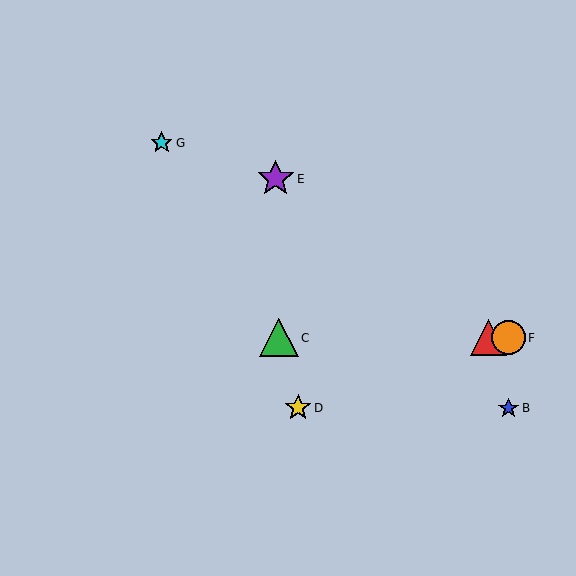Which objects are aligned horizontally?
Objects A, C, F are aligned horizontally.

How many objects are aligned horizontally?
3 objects (A, C, F) are aligned horizontally.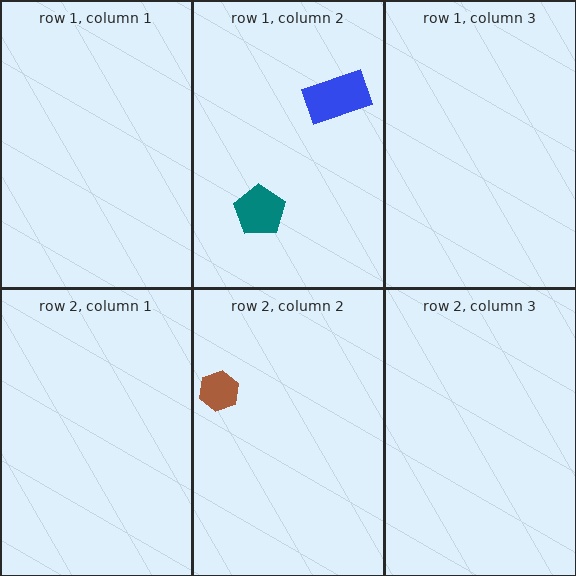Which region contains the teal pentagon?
The row 1, column 2 region.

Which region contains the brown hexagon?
The row 2, column 2 region.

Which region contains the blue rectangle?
The row 1, column 2 region.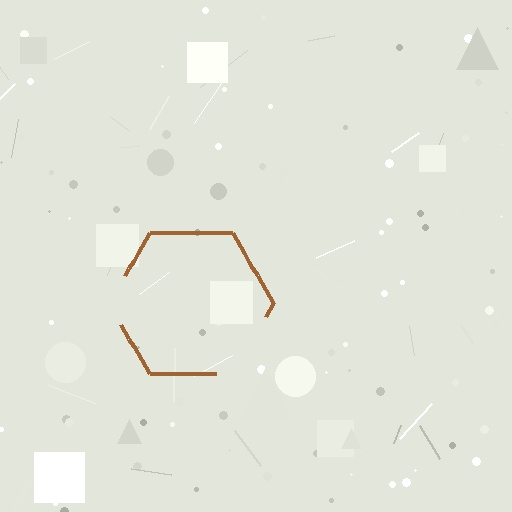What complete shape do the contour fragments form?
The contour fragments form a hexagon.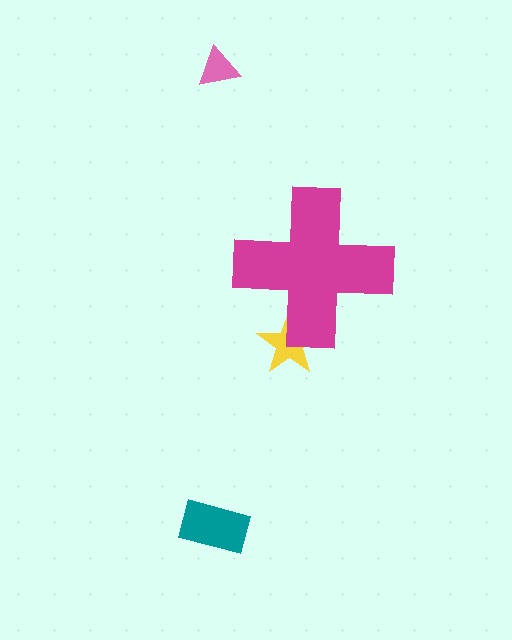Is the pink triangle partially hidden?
No, the pink triangle is fully visible.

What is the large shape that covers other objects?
A magenta cross.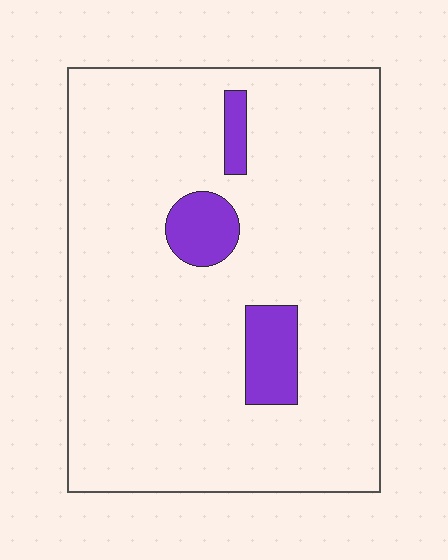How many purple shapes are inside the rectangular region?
3.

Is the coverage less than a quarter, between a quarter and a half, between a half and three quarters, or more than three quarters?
Less than a quarter.